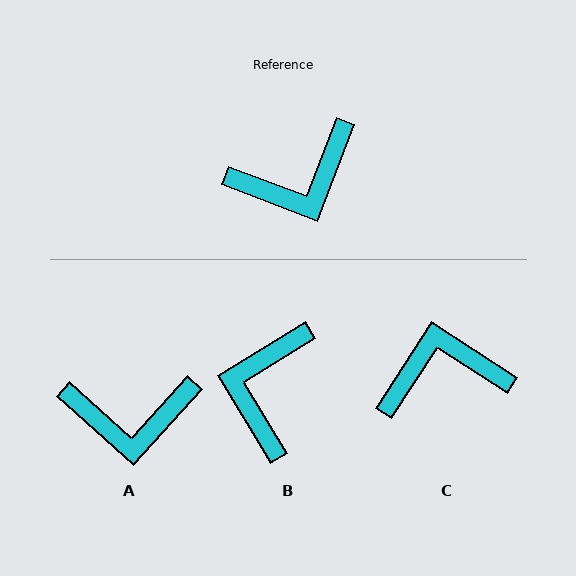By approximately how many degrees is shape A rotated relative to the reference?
Approximately 21 degrees clockwise.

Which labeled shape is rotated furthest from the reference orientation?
C, about 168 degrees away.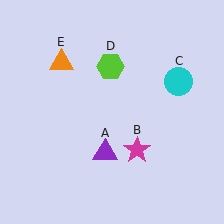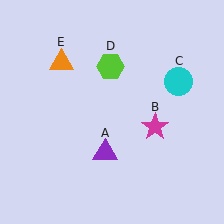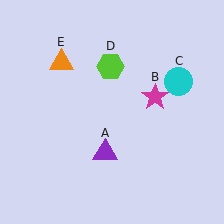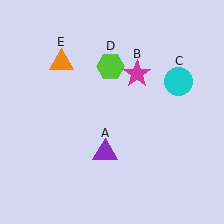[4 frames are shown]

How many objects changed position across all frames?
1 object changed position: magenta star (object B).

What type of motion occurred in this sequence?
The magenta star (object B) rotated counterclockwise around the center of the scene.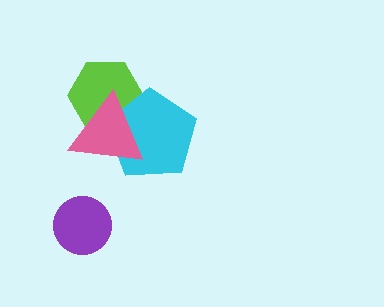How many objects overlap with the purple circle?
0 objects overlap with the purple circle.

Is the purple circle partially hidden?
No, no other shape covers it.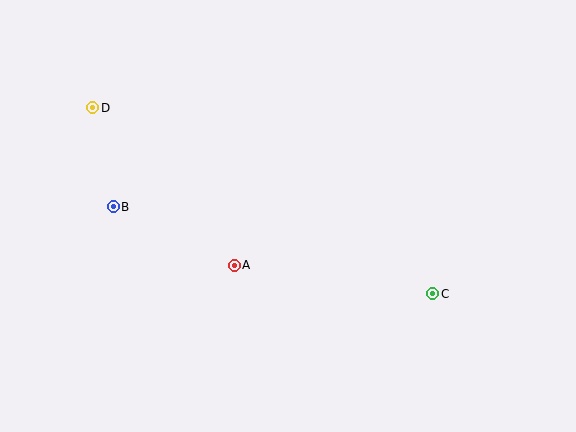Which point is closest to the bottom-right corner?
Point C is closest to the bottom-right corner.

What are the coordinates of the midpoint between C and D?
The midpoint between C and D is at (263, 201).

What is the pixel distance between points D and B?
The distance between D and B is 101 pixels.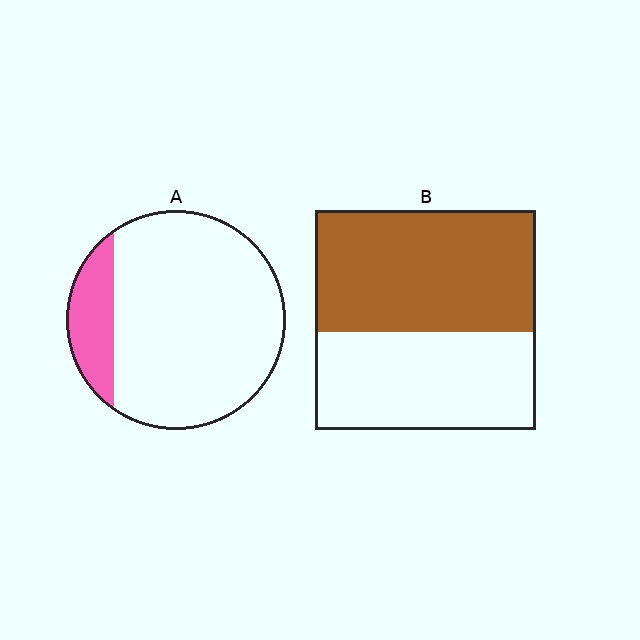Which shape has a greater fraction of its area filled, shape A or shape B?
Shape B.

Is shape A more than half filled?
No.